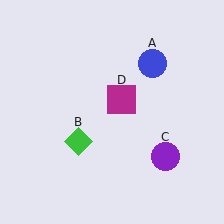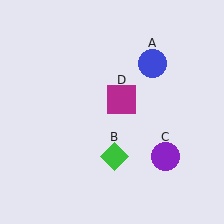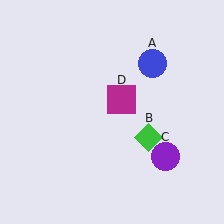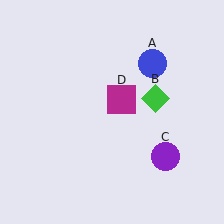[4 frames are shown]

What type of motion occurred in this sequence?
The green diamond (object B) rotated counterclockwise around the center of the scene.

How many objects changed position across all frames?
1 object changed position: green diamond (object B).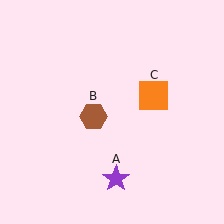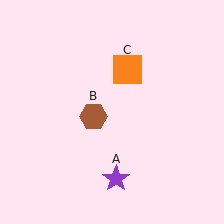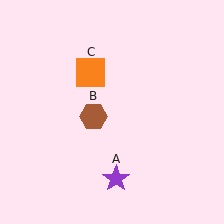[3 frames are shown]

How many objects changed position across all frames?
1 object changed position: orange square (object C).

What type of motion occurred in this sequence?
The orange square (object C) rotated counterclockwise around the center of the scene.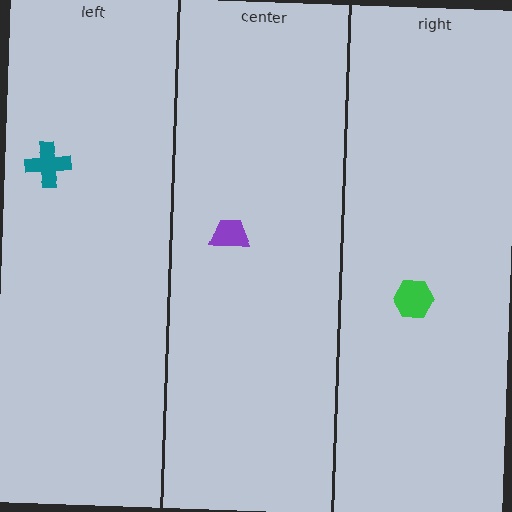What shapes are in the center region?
The purple trapezoid.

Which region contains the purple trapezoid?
The center region.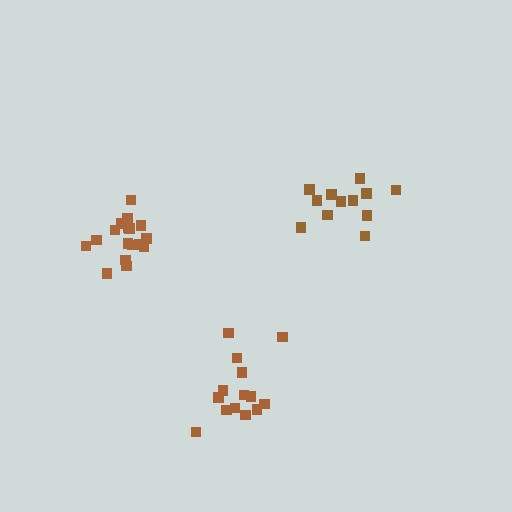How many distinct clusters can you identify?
There are 3 distinct clusters.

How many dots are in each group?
Group 1: 14 dots, Group 2: 12 dots, Group 3: 17 dots (43 total).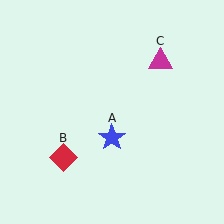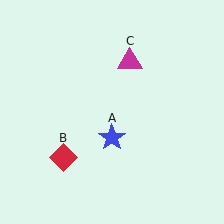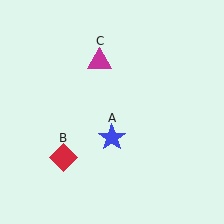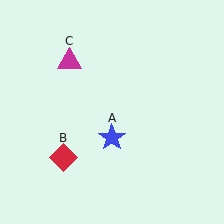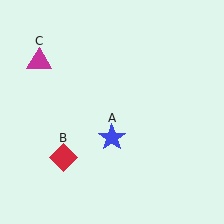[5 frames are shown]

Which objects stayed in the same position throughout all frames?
Blue star (object A) and red diamond (object B) remained stationary.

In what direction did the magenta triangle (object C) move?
The magenta triangle (object C) moved left.